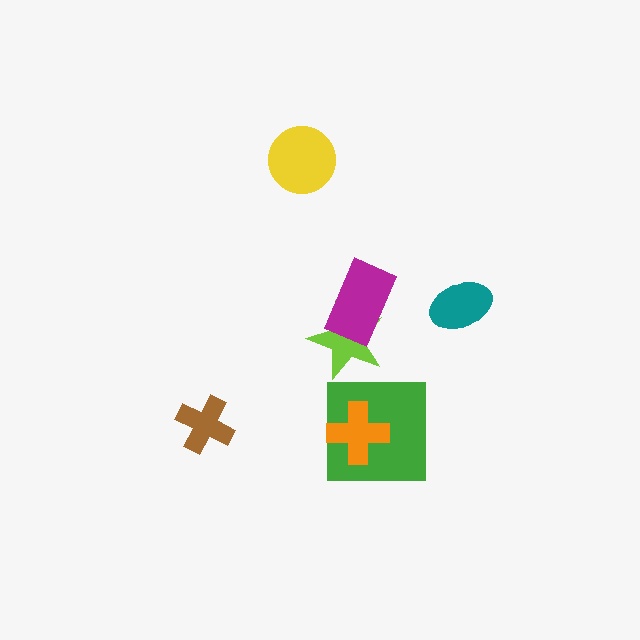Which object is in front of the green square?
The orange cross is in front of the green square.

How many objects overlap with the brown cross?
0 objects overlap with the brown cross.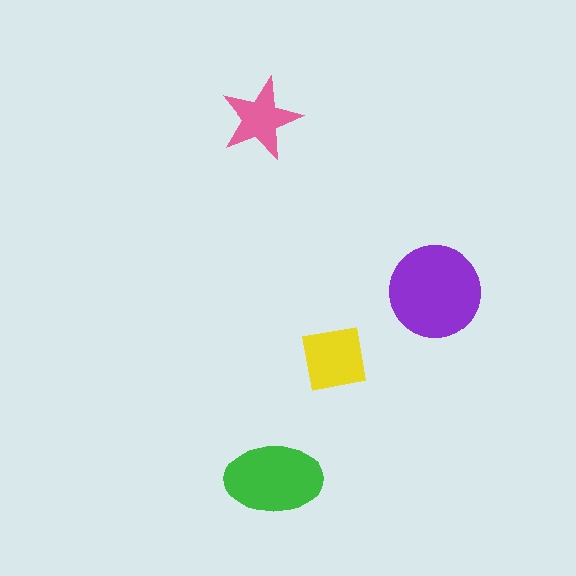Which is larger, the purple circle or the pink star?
The purple circle.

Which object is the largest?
The purple circle.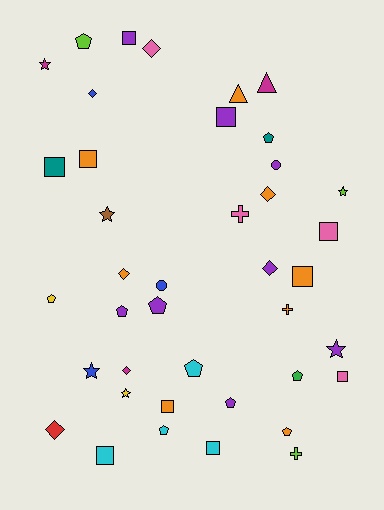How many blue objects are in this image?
There are 3 blue objects.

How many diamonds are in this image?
There are 7 diamonds.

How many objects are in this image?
There are 40 objects.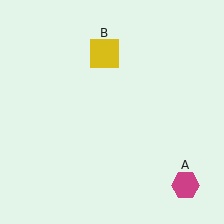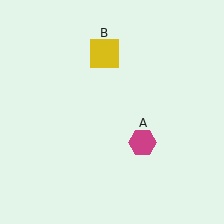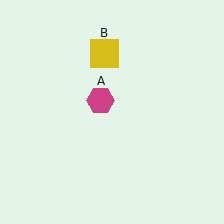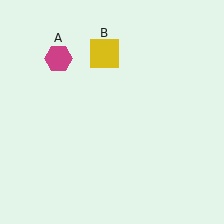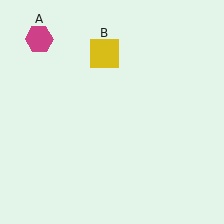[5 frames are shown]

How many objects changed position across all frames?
1 object changed position: magenta hexagon (object A).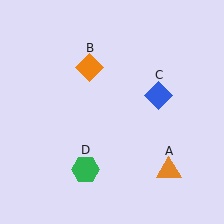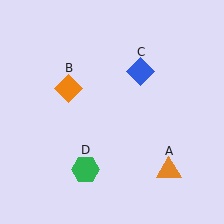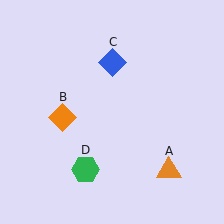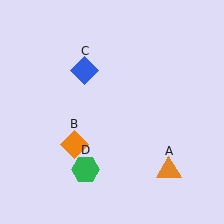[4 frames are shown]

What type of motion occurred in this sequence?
The orange diamond (object B), blue diamond (object C) rotated counterclockwise around the center of the scene.